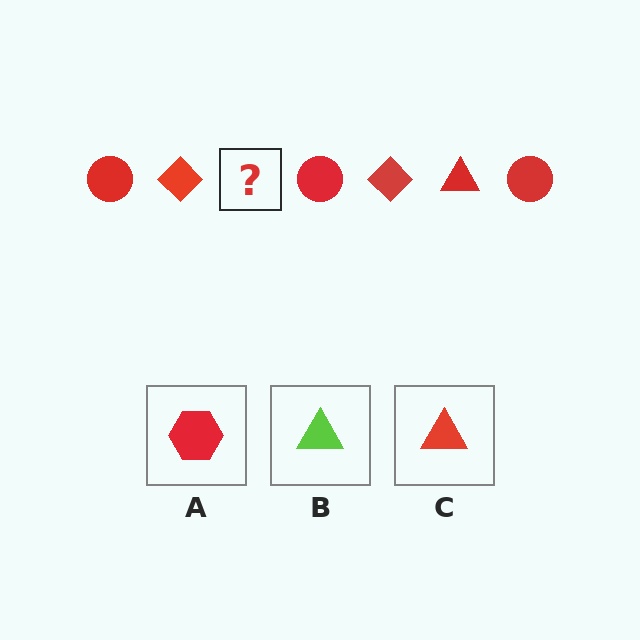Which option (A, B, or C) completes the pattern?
C.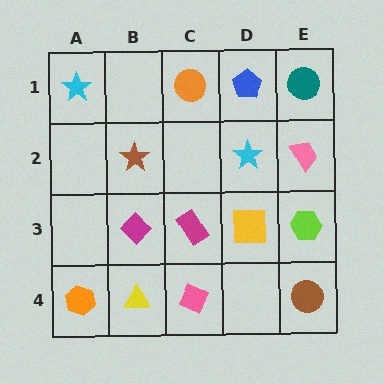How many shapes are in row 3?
4 shapes.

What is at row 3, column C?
A magenta rectangle.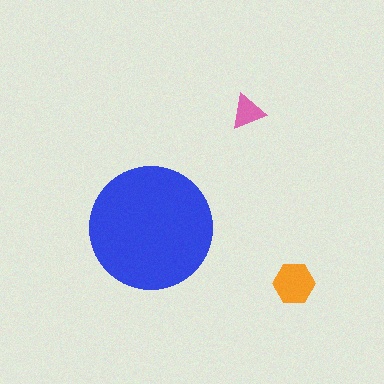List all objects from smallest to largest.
The pink triangle, the orange hexagon, the blue circle.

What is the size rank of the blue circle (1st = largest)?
1st.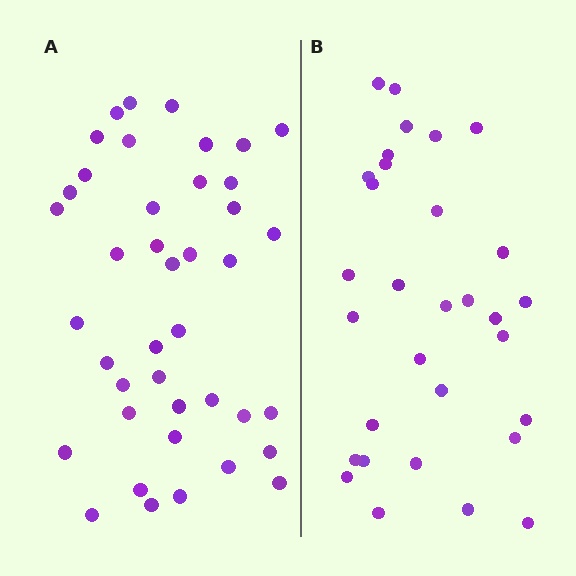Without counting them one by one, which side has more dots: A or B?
Region A (the left region) has more dots.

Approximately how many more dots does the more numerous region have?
Region A has roughly 10 or so more dots than region B.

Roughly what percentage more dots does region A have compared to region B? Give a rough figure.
About 30% more.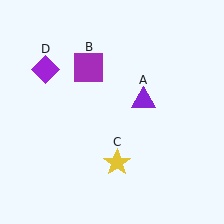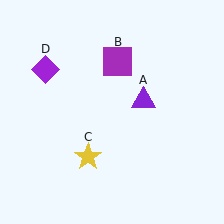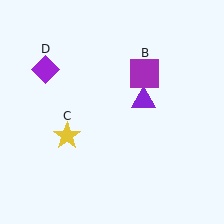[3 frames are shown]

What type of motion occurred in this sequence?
The purple square (object B), yellow star (object C) rotated clockwise around the center of the scene.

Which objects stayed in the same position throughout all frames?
Purple triangle (object A) and purple diamond (object D) remained stationary.